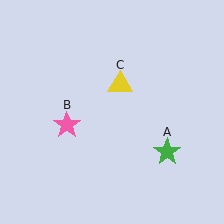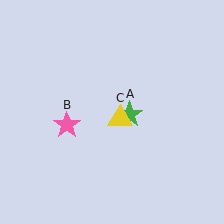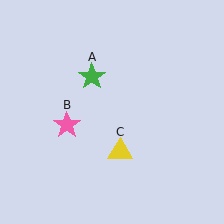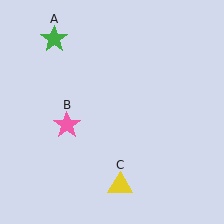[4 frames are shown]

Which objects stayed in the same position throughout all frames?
Pink star (object B) remained stationary.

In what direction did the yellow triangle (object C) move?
The yellow triangle (object C) moved down.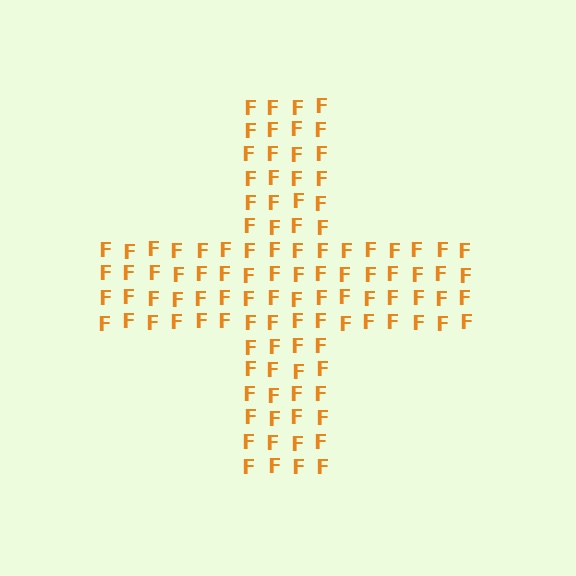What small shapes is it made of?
It is made of small letter F's.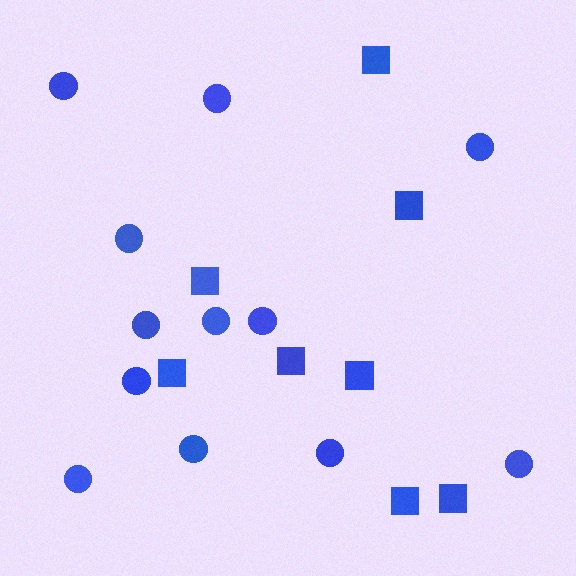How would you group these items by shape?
There are 2 groups: one group of circles (12) and one group of squares (8).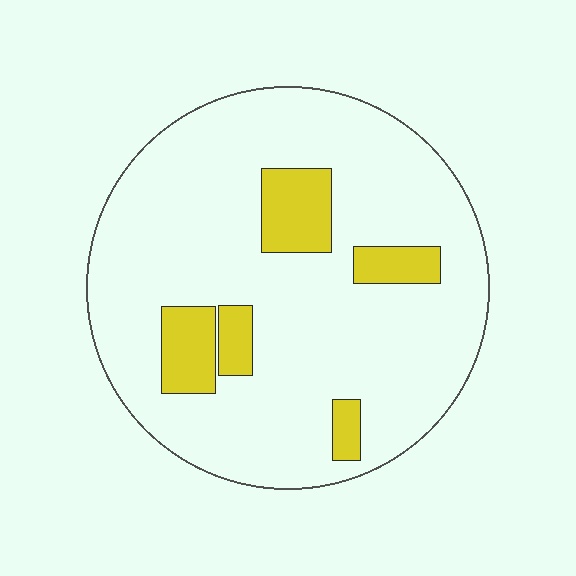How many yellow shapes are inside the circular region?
5.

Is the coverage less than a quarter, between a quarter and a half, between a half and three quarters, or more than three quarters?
Less than a quarter.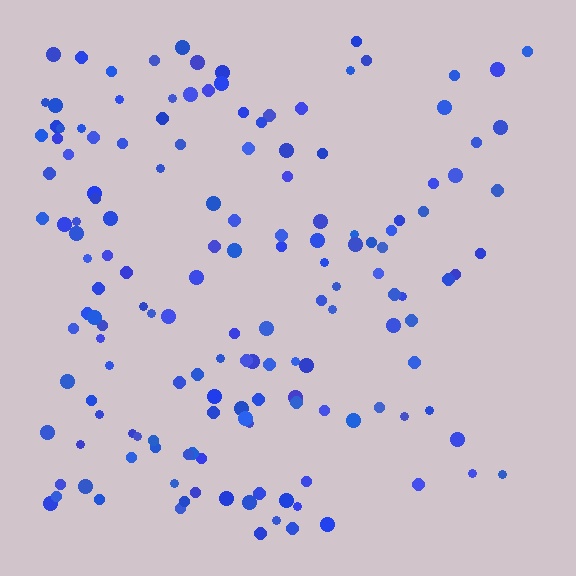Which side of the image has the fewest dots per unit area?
The right.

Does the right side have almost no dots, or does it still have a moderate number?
Still a moderate number, just noticeably fewer than the left.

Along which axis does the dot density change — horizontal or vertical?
Horizontal.